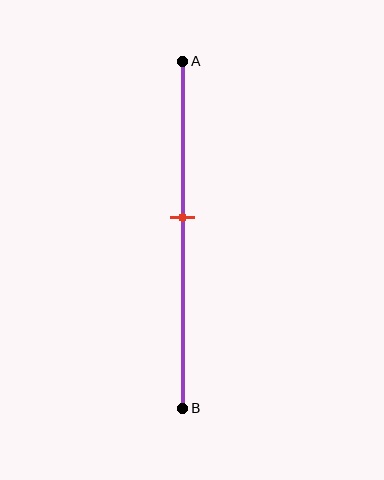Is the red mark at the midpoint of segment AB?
No, the mark is at about 45% from A, not at the 50% midpoint.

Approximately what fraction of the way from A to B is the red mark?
The red mark is approximately 45% of the way from A to B.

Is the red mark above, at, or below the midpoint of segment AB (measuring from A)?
The red mark is above the midpoint of segment AB.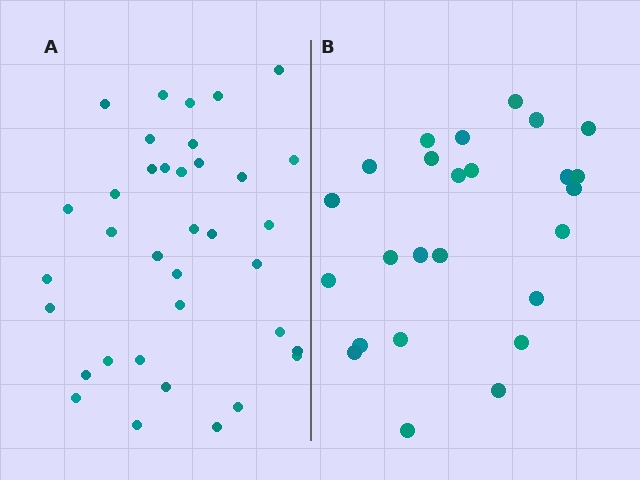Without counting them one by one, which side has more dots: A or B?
Region A (the left region) has more dots.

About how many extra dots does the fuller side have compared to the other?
Region A has roughly 12 or so more dots than region B.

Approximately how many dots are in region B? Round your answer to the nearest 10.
About 20 dots. (The exact count is 25, which rounds to 20.)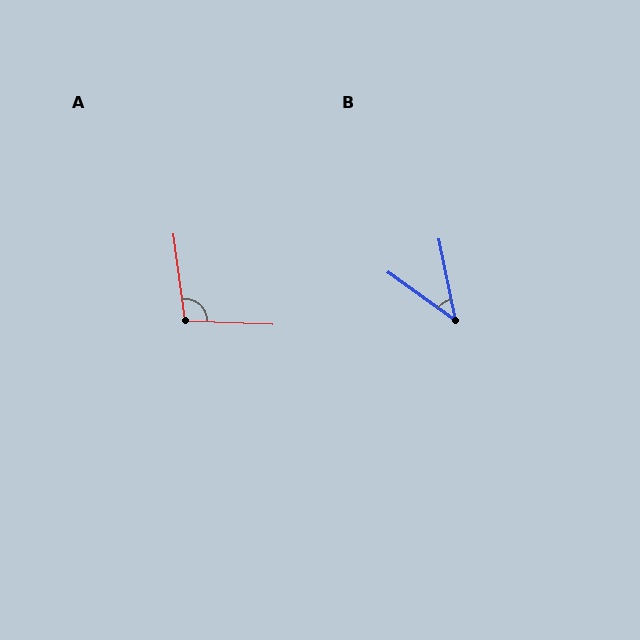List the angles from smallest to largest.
B (43°), A (100°).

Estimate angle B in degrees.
Approximately 43 degrees.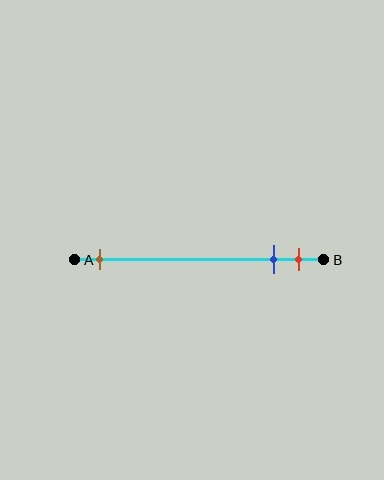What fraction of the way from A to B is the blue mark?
The blue mark is approximately 80% (0.8) of the way from A to B.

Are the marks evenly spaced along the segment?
No, the marks are not evenly spaced.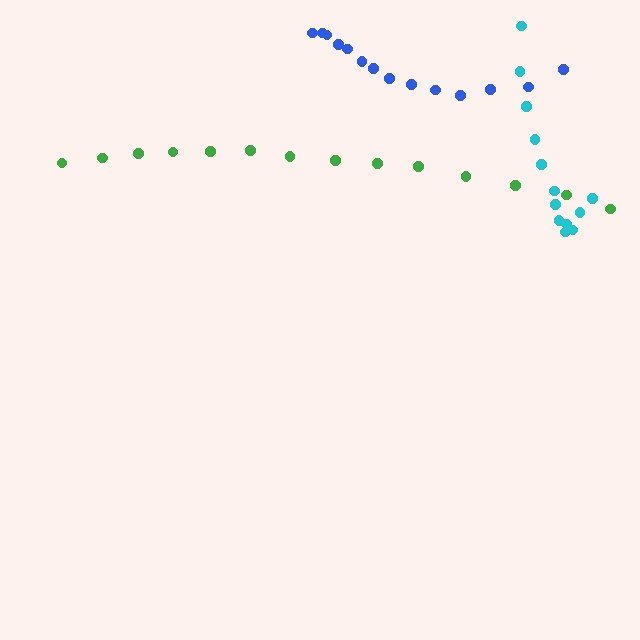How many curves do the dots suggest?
There are 3 distinct paths.